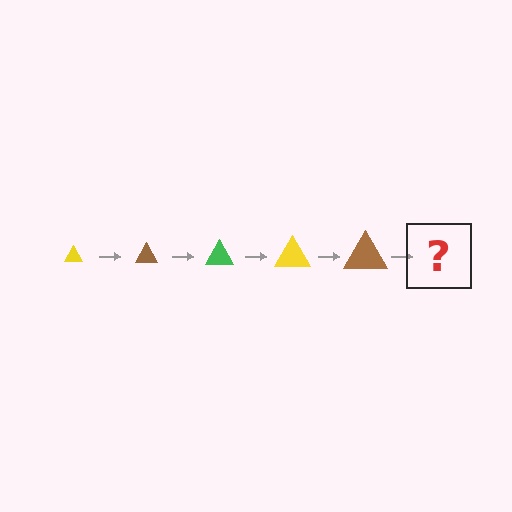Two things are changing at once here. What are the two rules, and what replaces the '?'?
The two rules are that the triangle grows larger each step and the color cycles through yellow, brown, and green. The '?' should be a green triangle, larger than the previous one.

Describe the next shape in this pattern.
It should be a green triangle, larger than the previous one.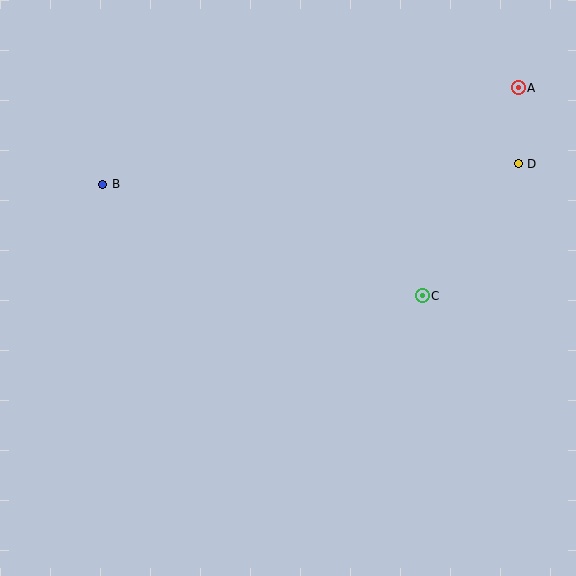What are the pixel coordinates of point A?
Point A is at (518, 88).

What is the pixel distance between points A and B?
The distance between A and B is 427 pixels.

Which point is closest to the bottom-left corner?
Point B is closest to the bottom-left corner.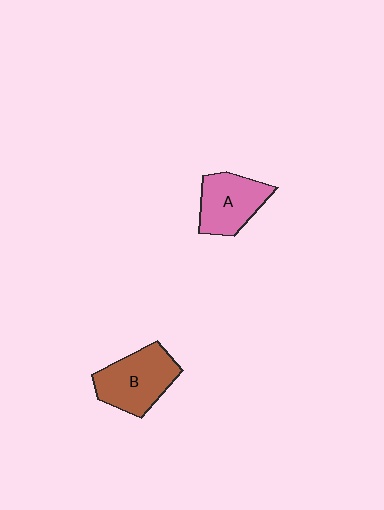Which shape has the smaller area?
Shape A (pink).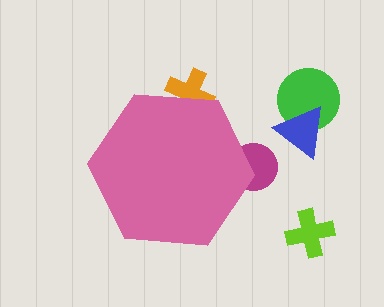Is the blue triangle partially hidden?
No, the blue triangle is fully visible.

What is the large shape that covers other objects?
A pink hexagon.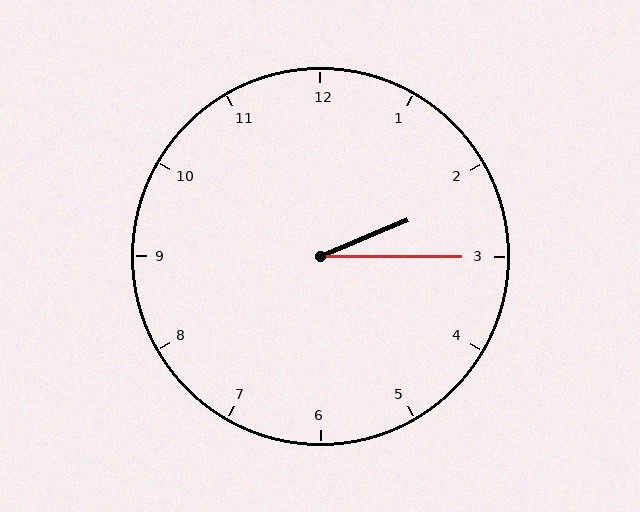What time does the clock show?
2:15.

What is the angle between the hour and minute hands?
Approximately 22 degrees.